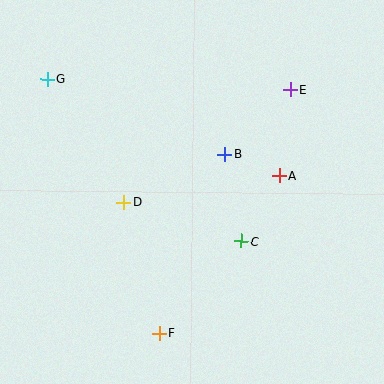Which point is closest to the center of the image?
Point B at (225, 155) is closest to the center.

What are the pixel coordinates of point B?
Point B is at (225, 155).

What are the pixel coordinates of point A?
Point A is at (279, 176).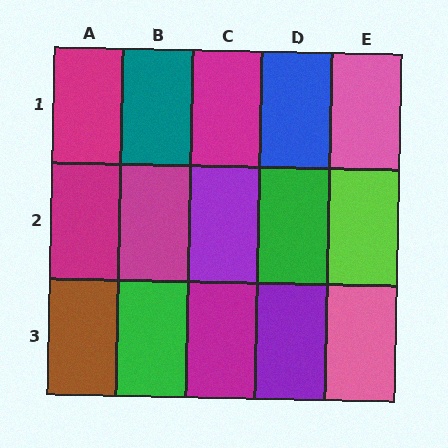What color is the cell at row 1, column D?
Blue.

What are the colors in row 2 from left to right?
Magenta, magenta, purple, green, lime.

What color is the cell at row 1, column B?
Teal.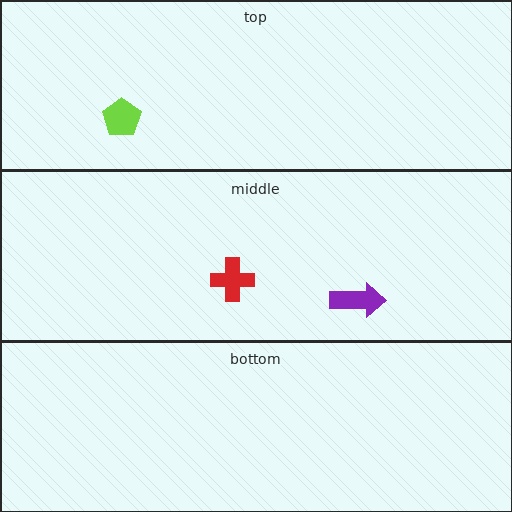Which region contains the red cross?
The middle region.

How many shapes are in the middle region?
2.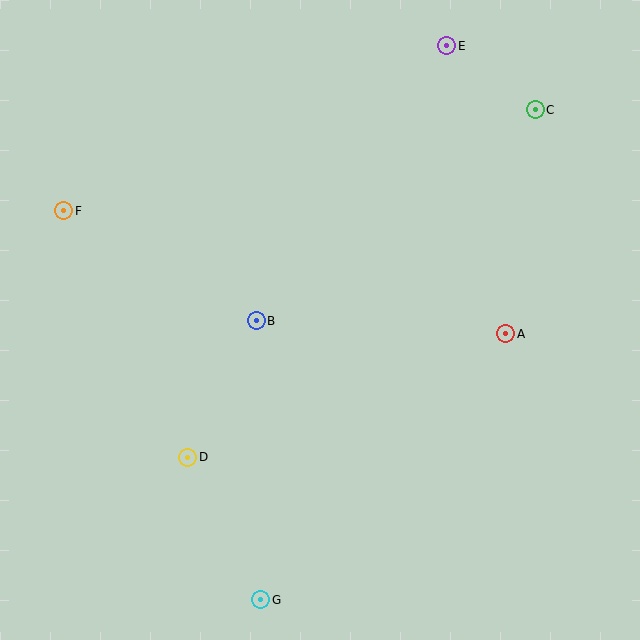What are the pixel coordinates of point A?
Point A is at (506, 334).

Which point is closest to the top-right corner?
Point C is closest to the top-right corner.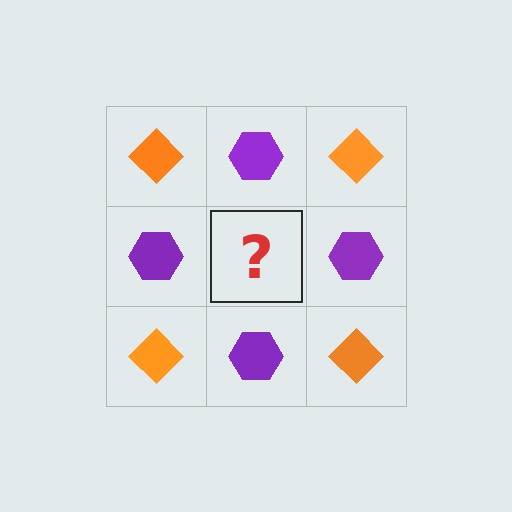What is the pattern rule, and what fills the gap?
The rule is that it alternates orange diamond and purple hexagon in a checkerboard pattern. The gap should be filled with an orange diamond.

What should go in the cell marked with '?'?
The missing cell should contain an orange diamond.